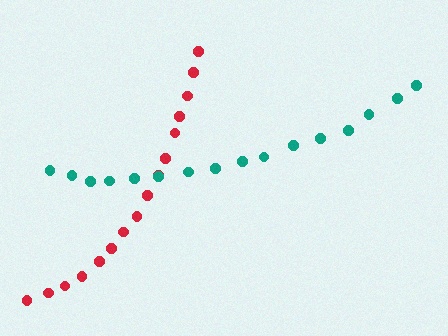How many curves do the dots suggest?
There are 2 distinct paths.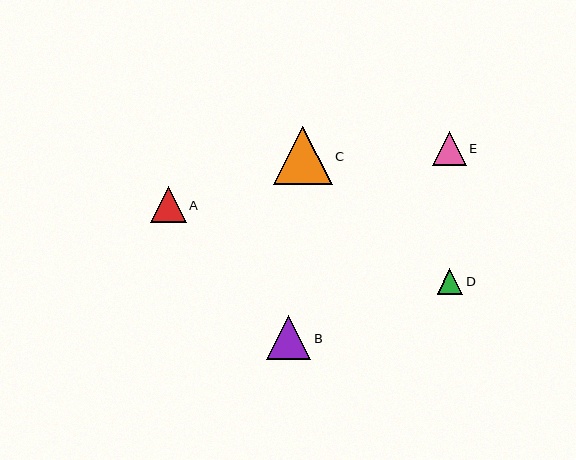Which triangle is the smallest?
Triangle D is the smallest with a size of approximately 26 pixels.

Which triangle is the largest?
Triangle C is the largest with a size of approximately 58 pixels.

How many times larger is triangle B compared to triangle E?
Triangle B is approximately 1.3 times the size of triangle E.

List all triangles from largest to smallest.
From largest to smallest: C, B, A, E, D.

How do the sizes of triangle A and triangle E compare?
Triangle A and triangle E are approximately the same size.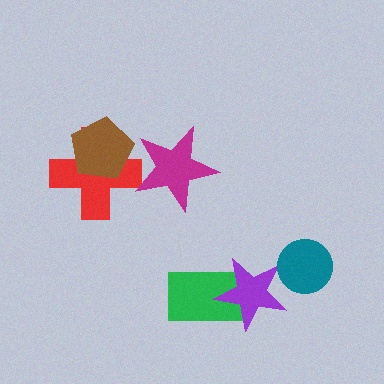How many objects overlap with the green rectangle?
1 object overlaps with the green rectangle.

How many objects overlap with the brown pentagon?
1 object overlaps with the brown pentagon.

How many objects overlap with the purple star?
1 object overlaps with the purple star.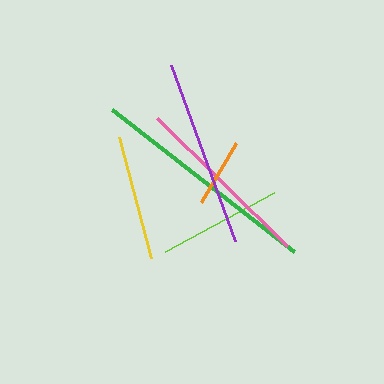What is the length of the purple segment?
The purple segment is approximately 187 pixels long.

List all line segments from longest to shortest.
From longest to shortest: green, purple, pink, yellow, lime, orange.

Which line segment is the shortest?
The orange line is the shortest at approximately 69 pixels.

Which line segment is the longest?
The green line is the longest at approximately 231 pixels.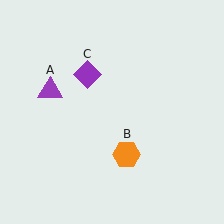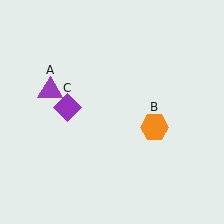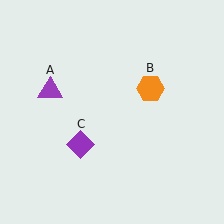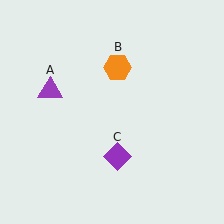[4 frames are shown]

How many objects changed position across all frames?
2 objects changed position: orange hexagon (object B), purple diamond (object C).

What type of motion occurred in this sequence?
The orange hexagon (object B), purple diamond (object C) rotated counterclockwise around the center of the scene.